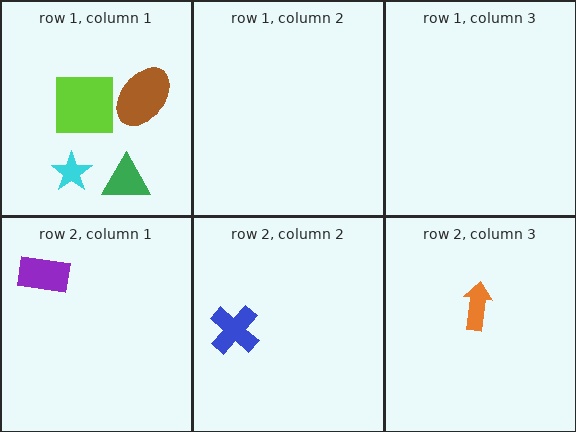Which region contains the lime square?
The row 1, column 1 region.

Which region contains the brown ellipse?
The row 1, column 1 region.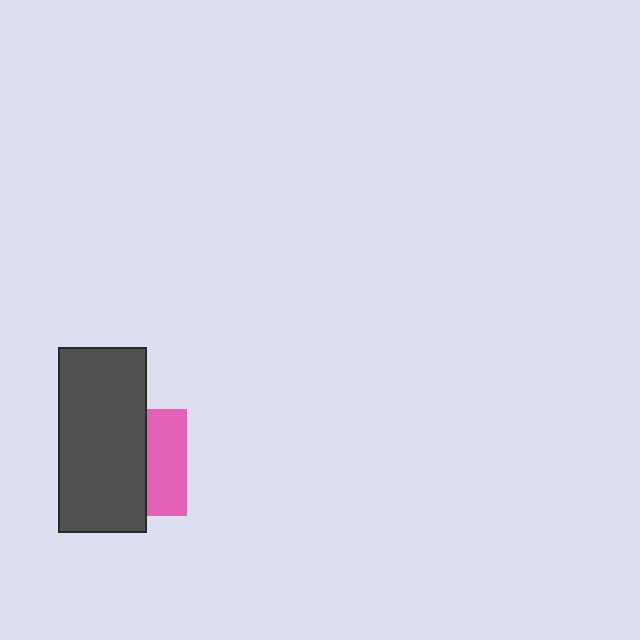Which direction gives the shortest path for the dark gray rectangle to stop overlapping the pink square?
Moving left gives the shortest separation.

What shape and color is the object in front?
The object in front is a dark gray rectangle.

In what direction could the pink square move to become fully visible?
The pink square could move right. That would shift it out from behind the dark gray rectangle entirely.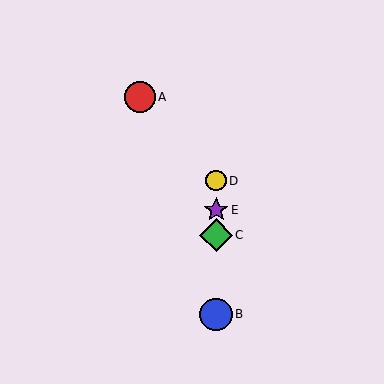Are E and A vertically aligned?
No, E is at x≈216 and A is at x≈140.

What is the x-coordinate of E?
Object E is at x≈216.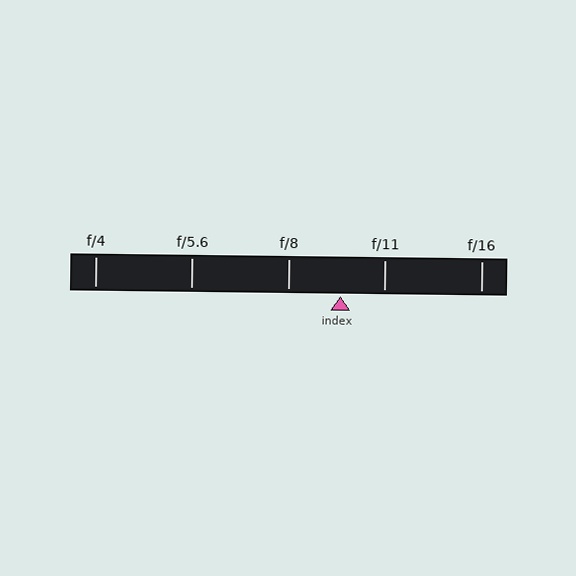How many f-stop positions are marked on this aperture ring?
There are 5 f-stop positions marked.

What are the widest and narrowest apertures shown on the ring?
The widest aperture shown is f/4 and the narrowest is f/16.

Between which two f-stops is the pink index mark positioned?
The index mark is between f/8 and f/11.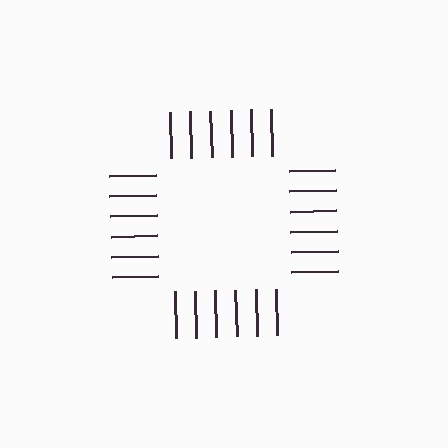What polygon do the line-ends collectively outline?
An illusory square — the line segments terminate on its edges but no continuous stroke is drawn.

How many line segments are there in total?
24 — 6 along each of the 4 edges.